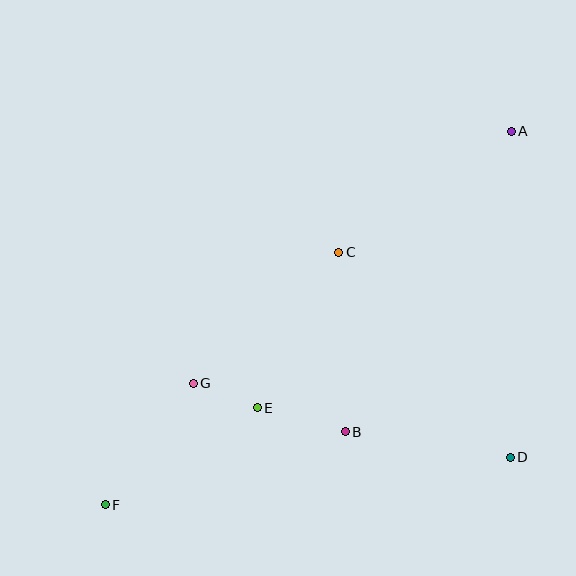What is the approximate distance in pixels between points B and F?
The distance between B and F is approximately 251 pixels.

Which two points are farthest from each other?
Points A and F are farthest from each other.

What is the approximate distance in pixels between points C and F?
The distance between C and F is approximately 344 pixels.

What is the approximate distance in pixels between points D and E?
The distance between D and E is approximately 258 pixels.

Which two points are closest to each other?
Points E and G are closest to each other.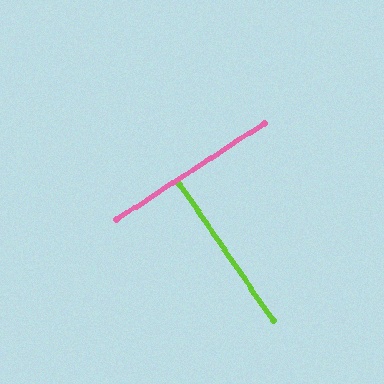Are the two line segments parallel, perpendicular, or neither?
Perpendicular — they meet at approximately 89°.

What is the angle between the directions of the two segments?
Approximately 89 degrees.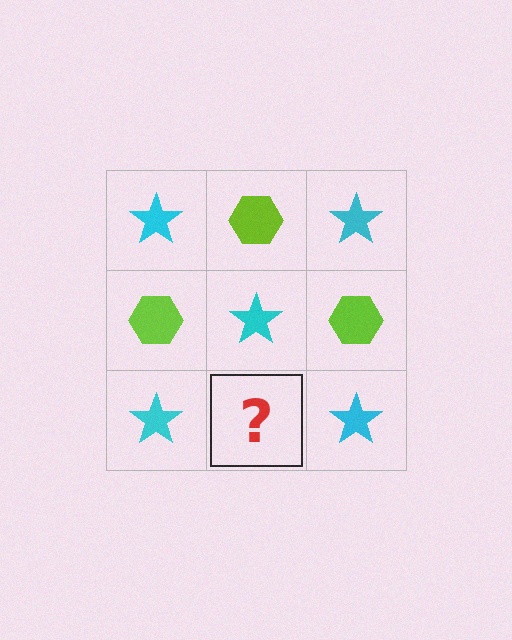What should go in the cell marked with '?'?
The missing cell should contain a lime hexagon.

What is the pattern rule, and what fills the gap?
The rule is that it alternates cyan star and lime hexagon in a checkerboard pattern. The gap should be filled with a lime hexagon.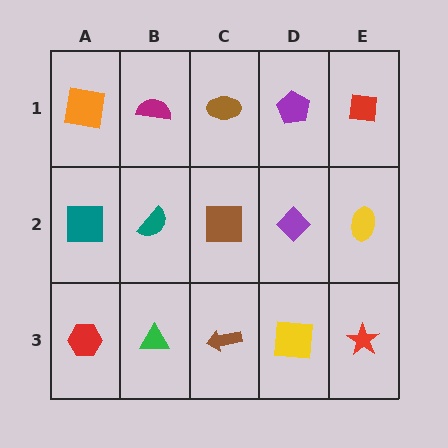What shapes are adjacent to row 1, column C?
A brown square (row 2, column C), a magenta semicircle (row 1, column B), a purple pentagon (row 1, column D).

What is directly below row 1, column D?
A purple diamond.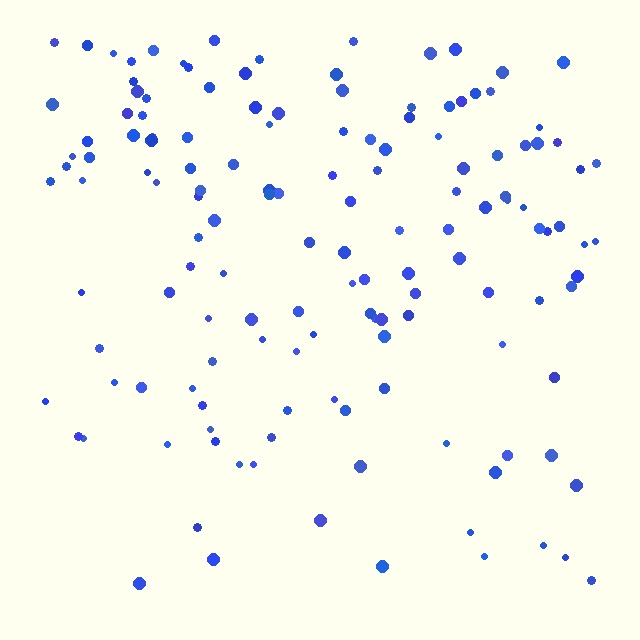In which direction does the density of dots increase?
From bottom to top, with the top side densest.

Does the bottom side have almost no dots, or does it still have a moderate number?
Still a moderate number, just noticeably fewer than the top.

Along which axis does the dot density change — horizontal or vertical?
Vertical.